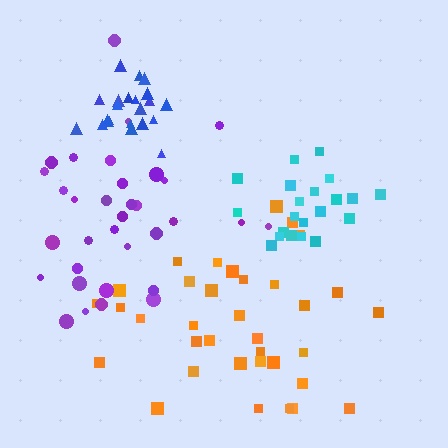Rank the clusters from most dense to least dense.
blue, cyan, purple, orange.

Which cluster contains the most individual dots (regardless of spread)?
Orange (35).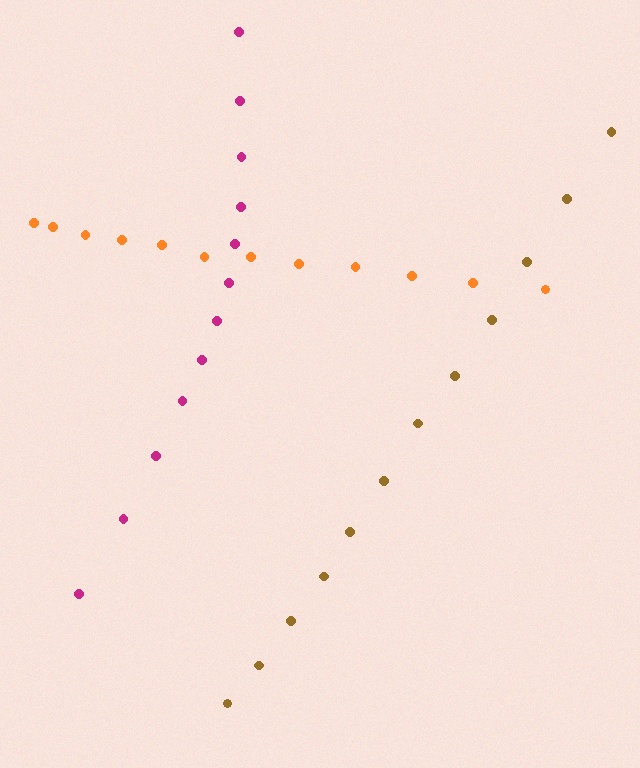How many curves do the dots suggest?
There are 3 distinct paths.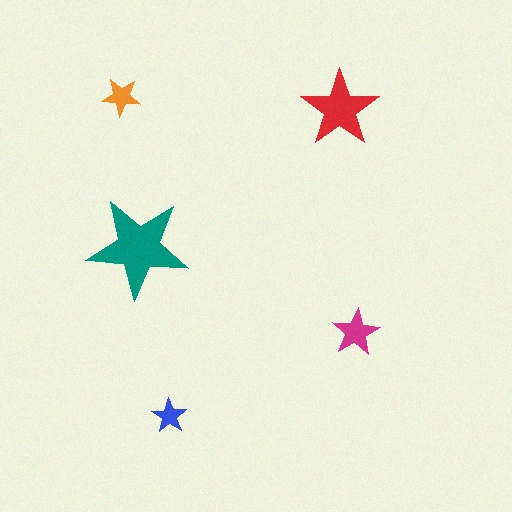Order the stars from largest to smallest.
the teal one, the red one, the magenta one, the orange one, the blue one.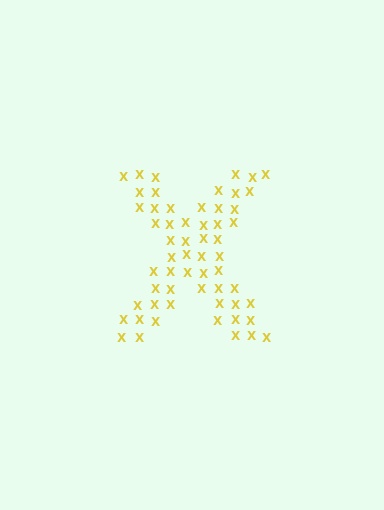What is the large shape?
The large shape is the letter X.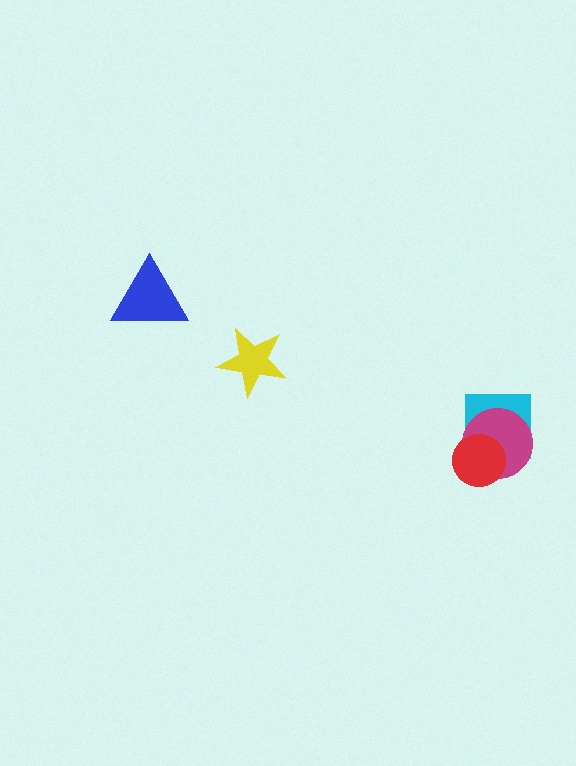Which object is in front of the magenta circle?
The red circle is in front of the magenta circle.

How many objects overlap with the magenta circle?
2 objects overlap with the magenta circle.